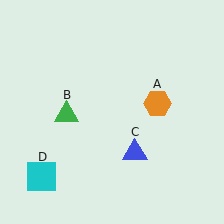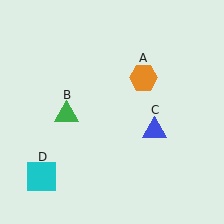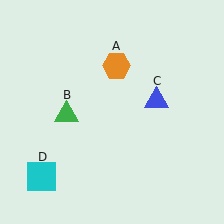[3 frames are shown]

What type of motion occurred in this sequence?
The orange hexagon (object A), blue triangle (object C) rotated counterclockwise around the center of the scene.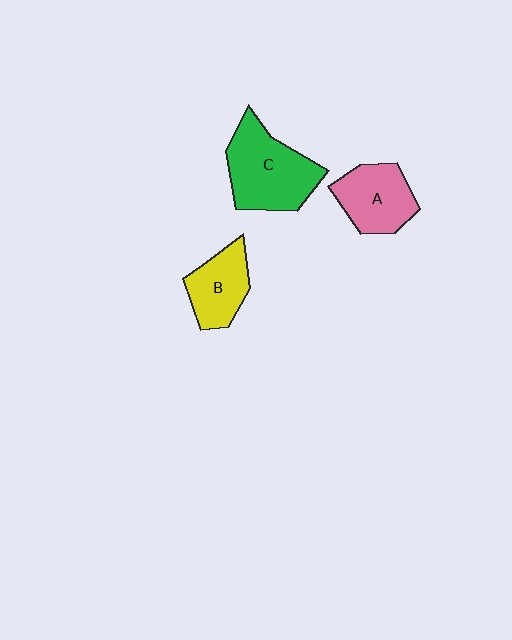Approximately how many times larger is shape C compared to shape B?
Approximately 1.6 times.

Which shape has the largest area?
Shape C (green).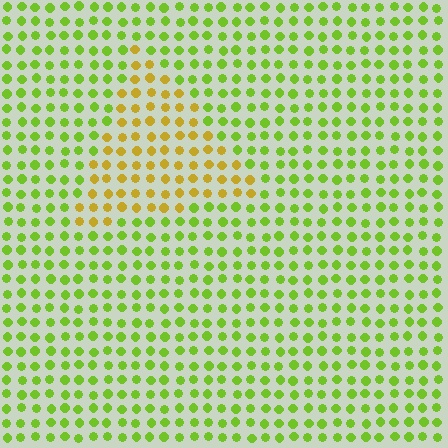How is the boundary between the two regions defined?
The boundary is defined purely by a slight shift in hue (about 44 degrees). Spacing, size, and orientation are identical on both sides.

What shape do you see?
I see a triangle.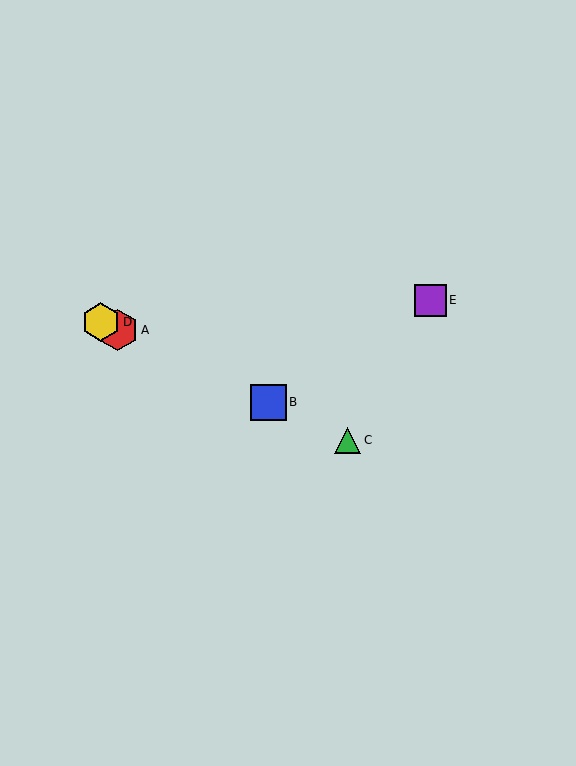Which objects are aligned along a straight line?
Objects A, B, C, D are aligned along a straight line.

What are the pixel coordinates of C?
Object C is at (348, 440).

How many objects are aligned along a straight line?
4 objects (A, B, C, D) are aligned along a straight line.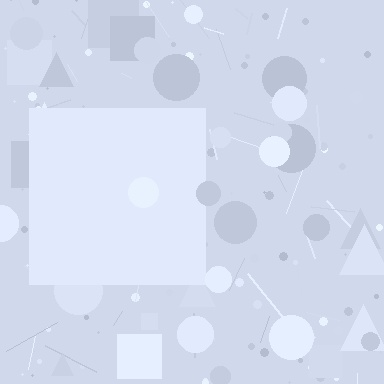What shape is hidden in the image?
A square is hidden in the image.